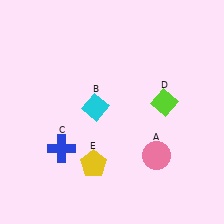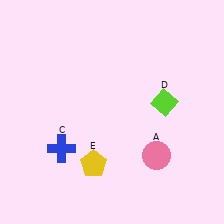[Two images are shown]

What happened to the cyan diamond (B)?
The cyan diamond (B) was removed in Image 2. It was in the top-left area of Image 1.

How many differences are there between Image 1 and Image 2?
There is 1 difference between the two images.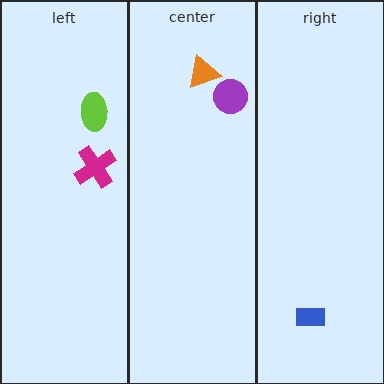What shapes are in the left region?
The lime ellipse, the magenta cross.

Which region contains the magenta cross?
The left region.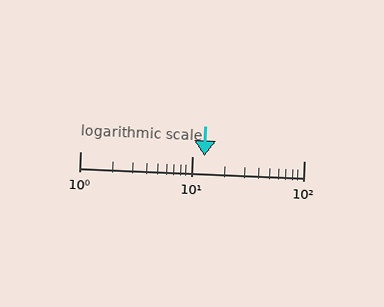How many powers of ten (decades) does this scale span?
The scale spans 2 decades, from 1 to 100.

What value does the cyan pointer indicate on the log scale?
The pointer indicates approximately 13.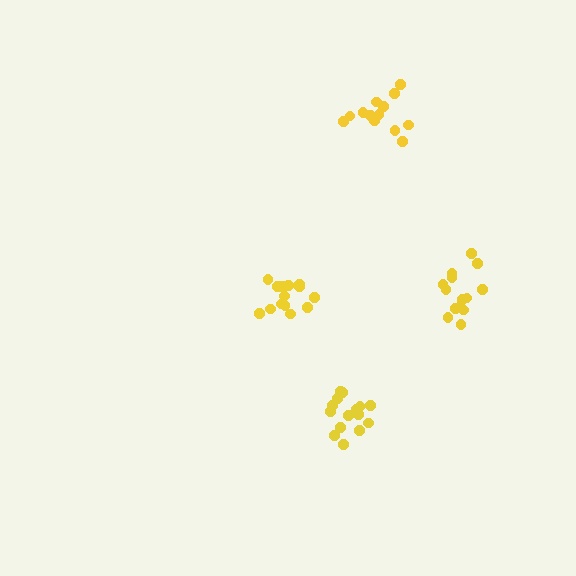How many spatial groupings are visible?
There are 4 spatial groupings.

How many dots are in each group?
Group 1: 14 dots, Group 2: 13 dots, Group 3: 14 dots, Group 4: 16 dots (57 total).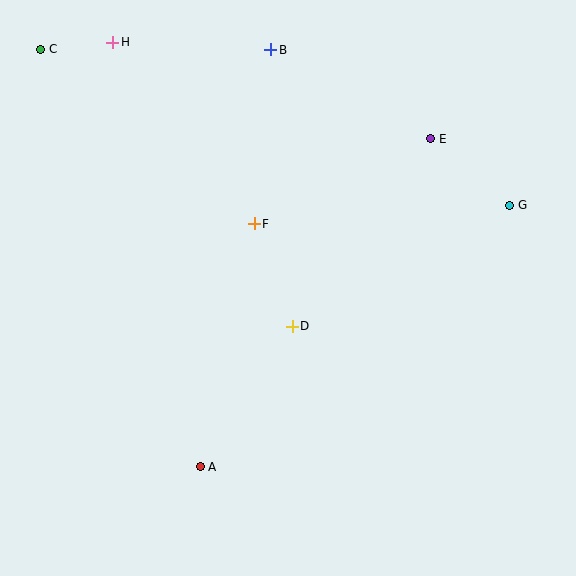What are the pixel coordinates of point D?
Point D is at (292, 326).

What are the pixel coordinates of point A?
Point A is at (200, 467).